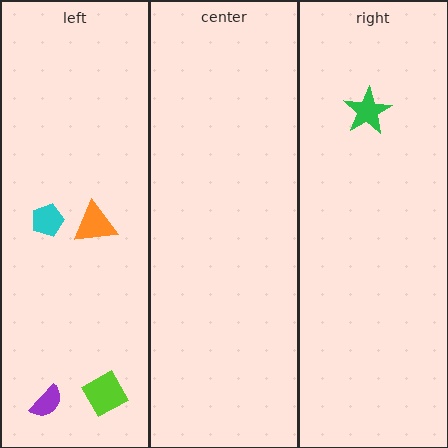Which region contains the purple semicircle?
The left region.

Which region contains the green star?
The right region.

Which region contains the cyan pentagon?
The left region.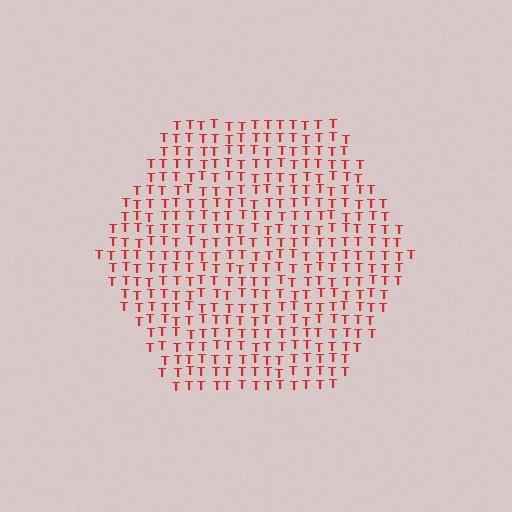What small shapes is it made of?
It is made of small letter T's.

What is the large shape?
The large shape is a hexagon.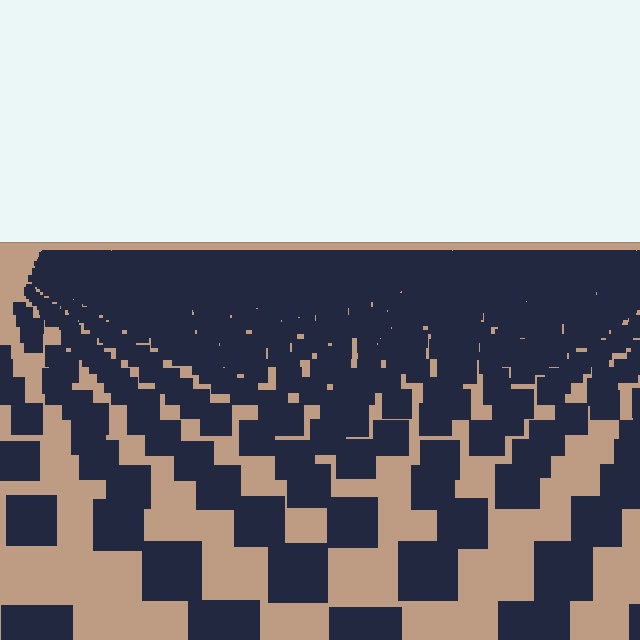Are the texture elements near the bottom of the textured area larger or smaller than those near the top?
Larger. Near the bottom, elements are closer to the viewer and appear at a bigger on-screen size.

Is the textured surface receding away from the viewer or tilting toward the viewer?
The surface is receding away from the viewer. Texture elements get smaller and denser toward the top.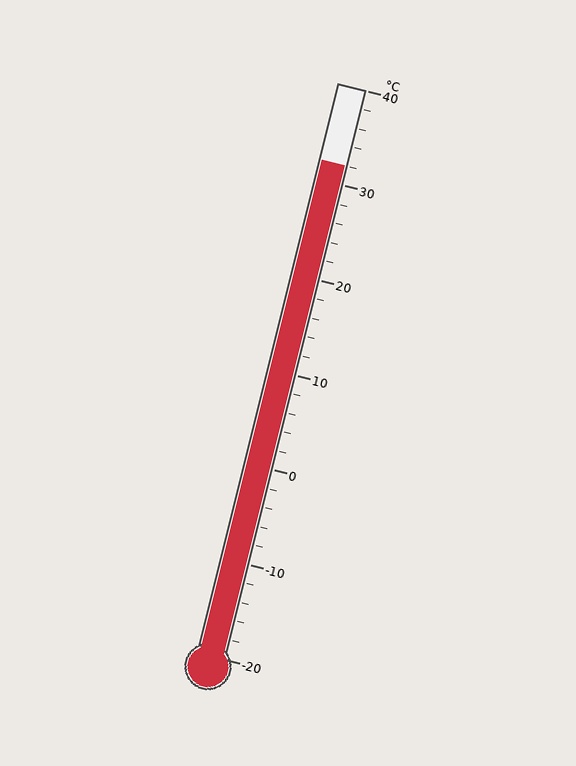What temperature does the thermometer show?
The thermometer shows approximately 32°C.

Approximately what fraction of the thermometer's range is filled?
The thermometer is filled to approximately 85% of its range.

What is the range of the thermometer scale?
The thermometer scale ranges from -20°C to 40°C.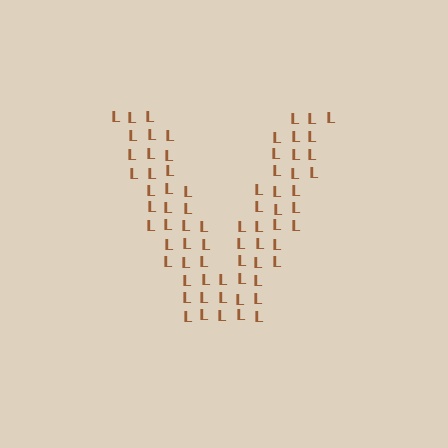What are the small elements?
The small elements are letter L's.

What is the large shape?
The large shape is the letter V.